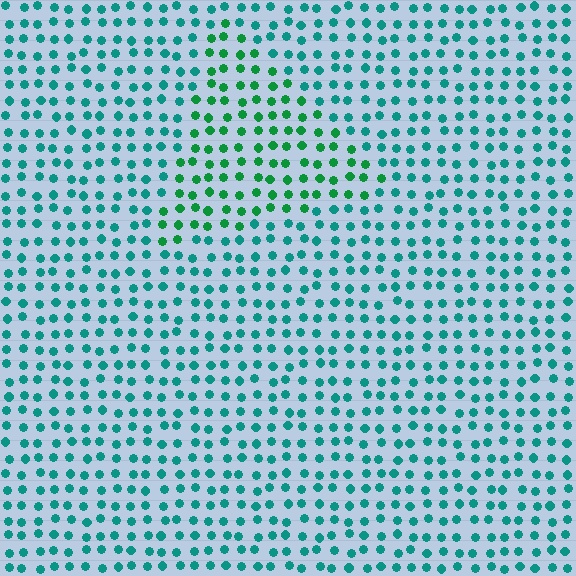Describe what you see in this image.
The image is filled with small teal elements in a uniform arrangement. A triangle-shaped region is visible where the elements are tinted to a slightly different hue, forming a subtle color boundary.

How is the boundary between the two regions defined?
The boundary is defined purely by a slight shift in hue (about 33 degrees). Spacing, size, and orientation are identical on both sides.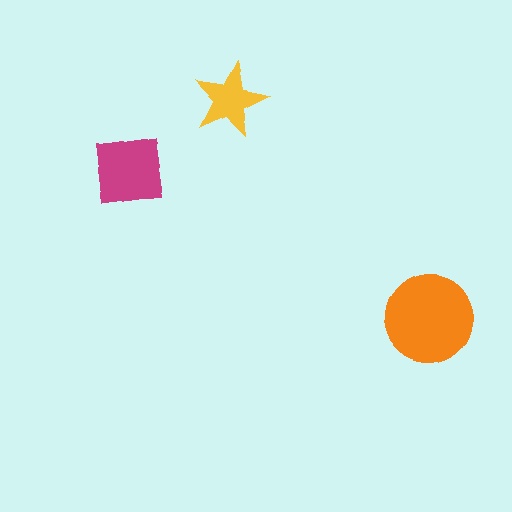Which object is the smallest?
The yellow star.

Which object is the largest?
The orange circle.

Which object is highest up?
The yellow star is topmost.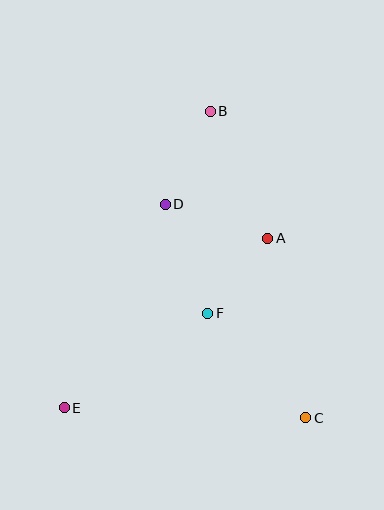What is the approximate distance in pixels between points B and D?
The distance between B and D is approximately 104 pixels.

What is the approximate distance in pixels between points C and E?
The distance between C and E is approximately 242 pixels.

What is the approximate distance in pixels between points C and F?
The distance between C and F is approximately 144 pixels.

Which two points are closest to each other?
Points A and F are closest to each other.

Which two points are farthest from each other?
Points B and E are farthest from each other.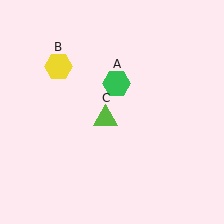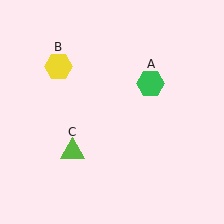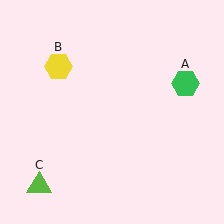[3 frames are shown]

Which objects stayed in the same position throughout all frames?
Yellow hexagon (object B) remained stationary.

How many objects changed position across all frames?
2 objects changed position: green hexagon (object A), lime triangle (object C).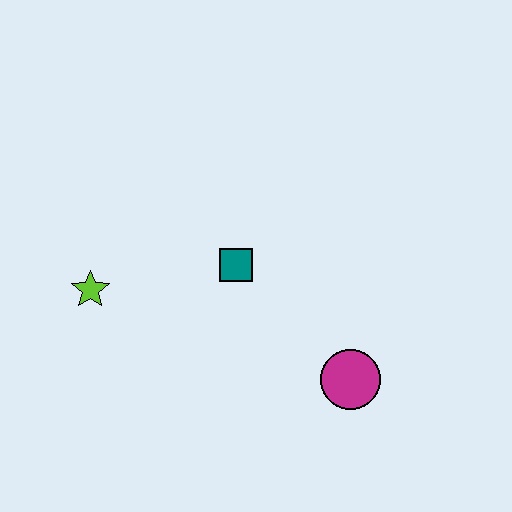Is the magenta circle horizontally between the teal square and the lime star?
No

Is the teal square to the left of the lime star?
No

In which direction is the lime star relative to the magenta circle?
The lime star is to the left of the magenta circle.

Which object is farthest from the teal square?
The magenta circle is farthest from the teal square.